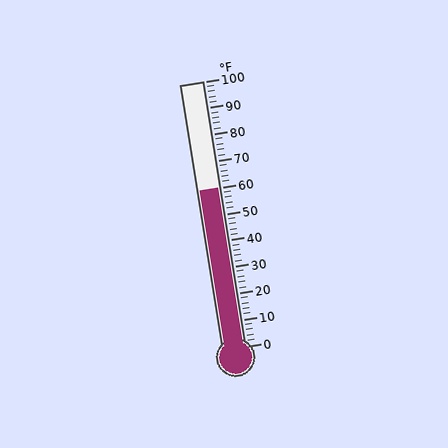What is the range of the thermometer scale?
The thermometer scale ranges from 0°F to 100°F.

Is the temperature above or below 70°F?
The temperature is below 70°F.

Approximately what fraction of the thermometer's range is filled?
The thermometer is filled to approximately 60% of its range.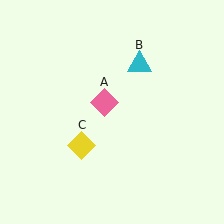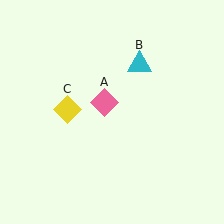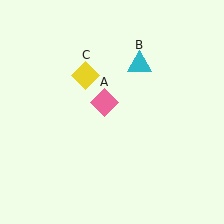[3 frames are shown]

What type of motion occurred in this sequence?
The yellow diamond (object C) rotated clockwise around the center of the scene.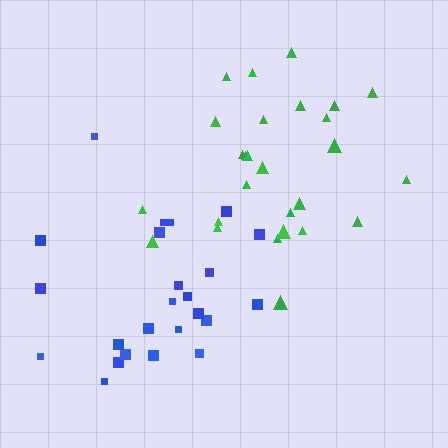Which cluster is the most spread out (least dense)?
Blue.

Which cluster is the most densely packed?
Green.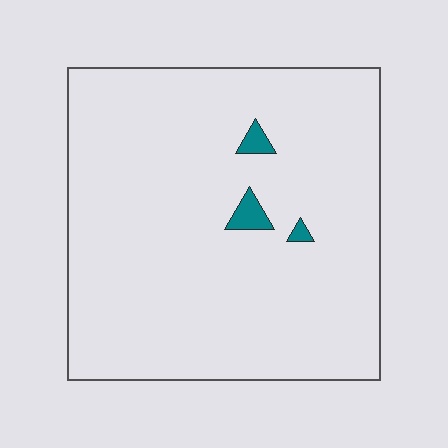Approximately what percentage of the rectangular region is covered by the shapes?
Approximately 0%.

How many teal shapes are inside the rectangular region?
3.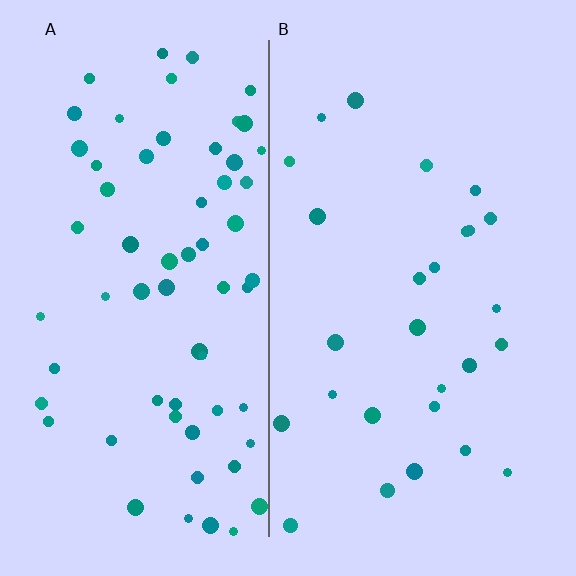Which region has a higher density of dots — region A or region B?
A (the left).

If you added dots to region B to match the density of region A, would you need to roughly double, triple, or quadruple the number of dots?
Approximately double.